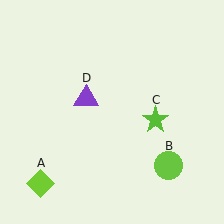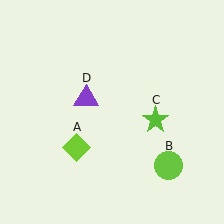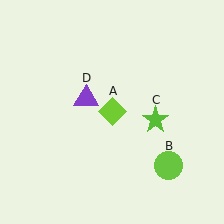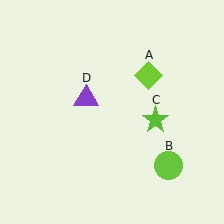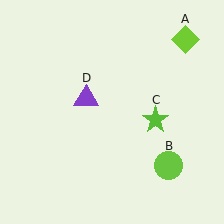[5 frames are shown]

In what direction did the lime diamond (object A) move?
The lime diamond (object A) moved up and to the right.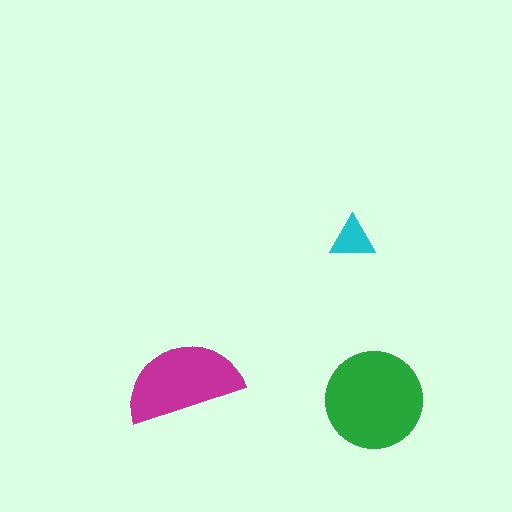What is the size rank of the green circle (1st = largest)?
1st.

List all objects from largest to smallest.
The green circle, the magenta semicircle, the cyan triangle.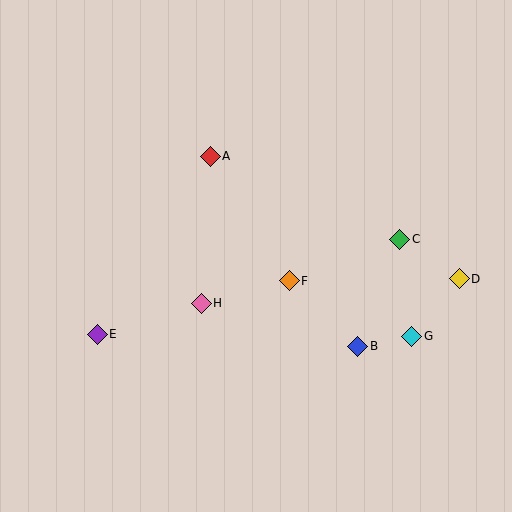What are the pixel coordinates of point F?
Point F is at (289, 281).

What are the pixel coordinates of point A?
Point A is at (210, 156).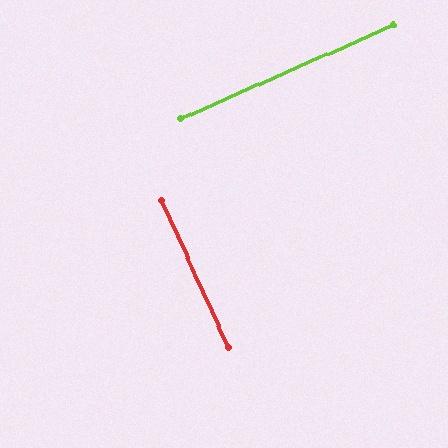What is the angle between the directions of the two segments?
Approximately 89 degrees.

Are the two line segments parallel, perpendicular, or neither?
Perpendicular — they meet at approximately 89°.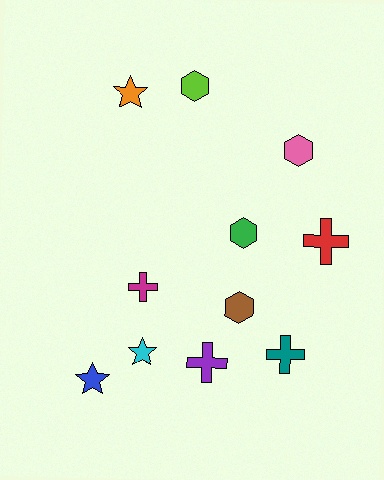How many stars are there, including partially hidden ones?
There are 3 stars.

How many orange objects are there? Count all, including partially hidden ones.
There is 1 orange object.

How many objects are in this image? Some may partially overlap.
There are 11 objects.